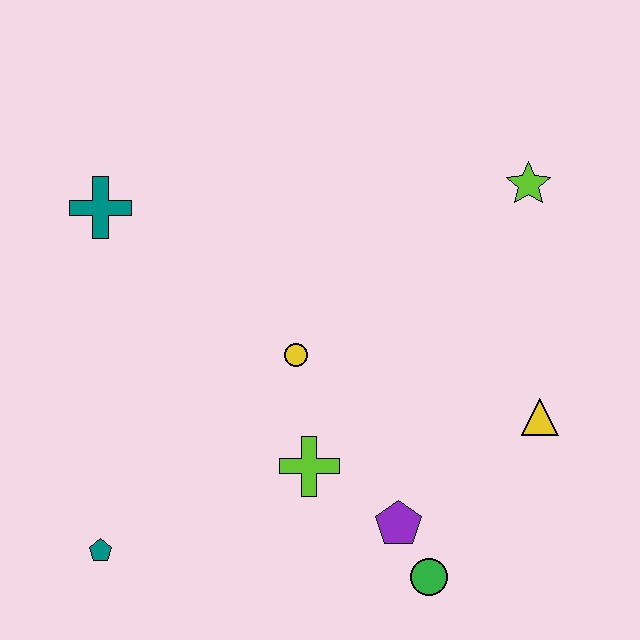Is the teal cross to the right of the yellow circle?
No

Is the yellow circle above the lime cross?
Yes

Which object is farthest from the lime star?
The teal pentagon is farthest from the lime star.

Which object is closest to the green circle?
The purple pentagon is closest to the green circle.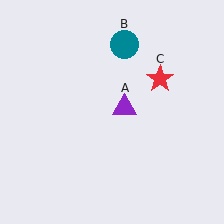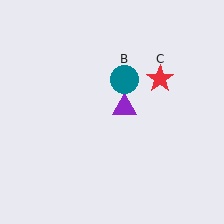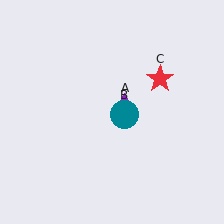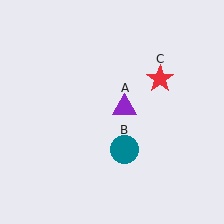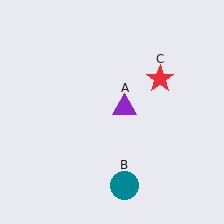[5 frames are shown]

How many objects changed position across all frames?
1 object changed position: teal circle (object B).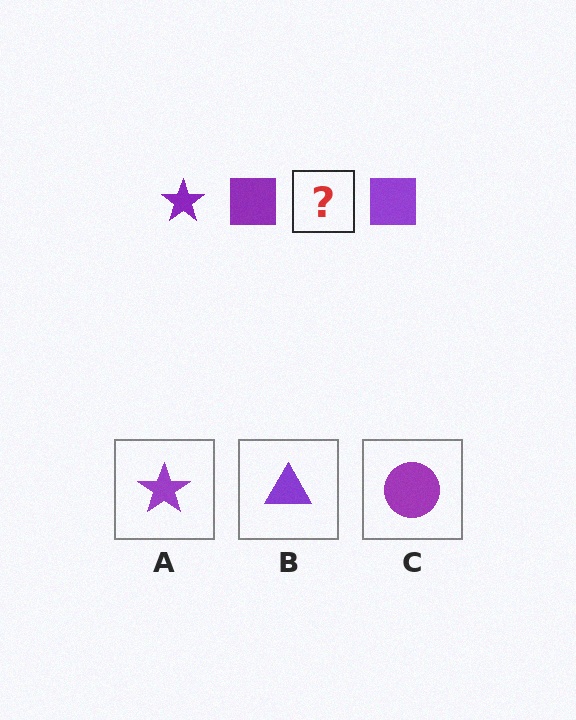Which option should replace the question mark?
Option A.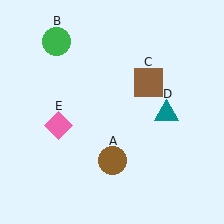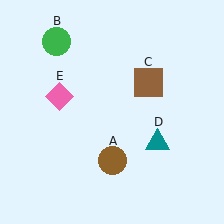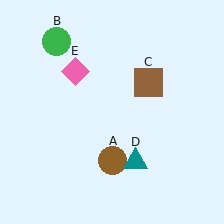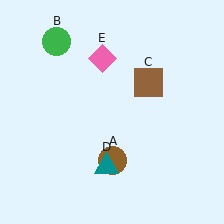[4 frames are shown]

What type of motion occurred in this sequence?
The teal triangle (object D), pink diamond (object E) rotated clockwise around the center of the scene.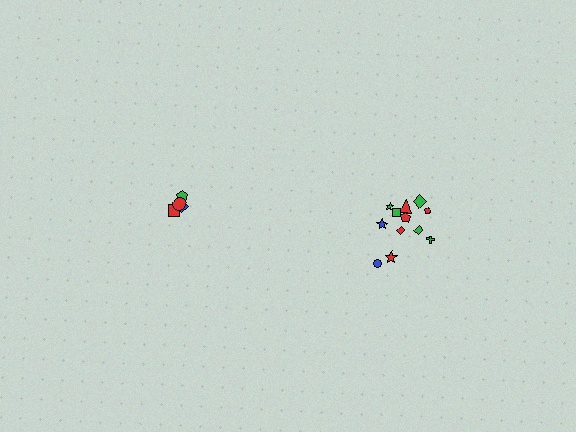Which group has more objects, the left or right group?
The right group.